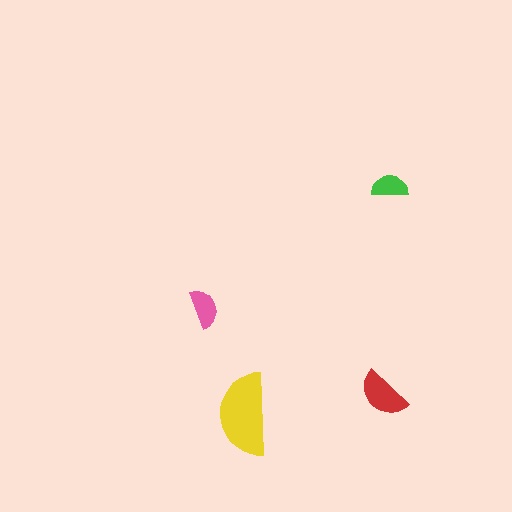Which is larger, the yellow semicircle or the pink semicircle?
The yellow one.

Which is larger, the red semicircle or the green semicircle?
The red one.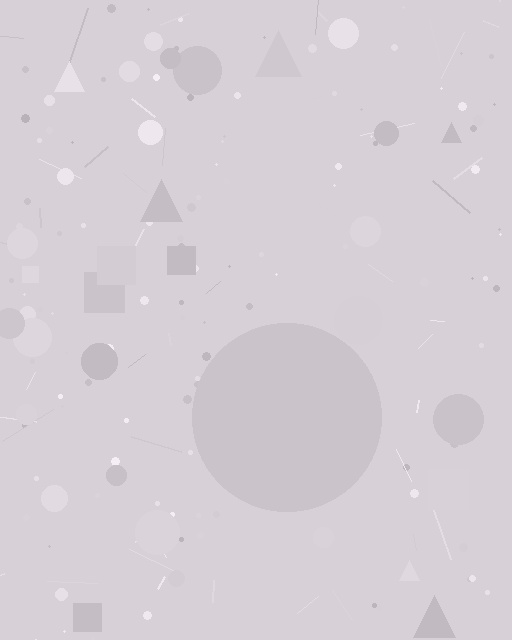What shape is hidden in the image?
A circle is hidden in the image.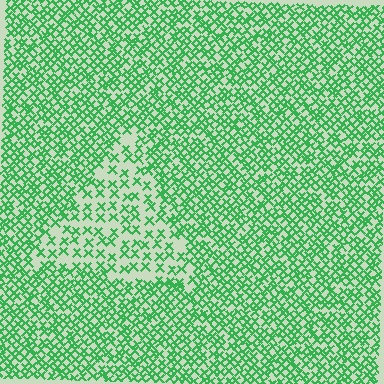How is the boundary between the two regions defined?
The boundary is defined by a change in element density (approximately 2.0x ratio). All elements are the same color, size, and shape.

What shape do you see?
I see a triangle.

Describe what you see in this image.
The image contains small green elements arranged at two different densities. A triangle-shaped region is visible where the elements are less densely packed than the surrounding area.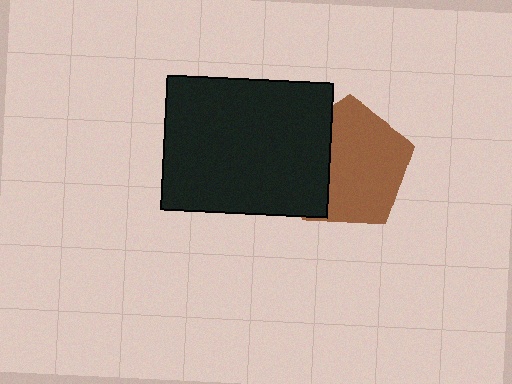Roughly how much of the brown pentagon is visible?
Most of it is visible (roughly 67%).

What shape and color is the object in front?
The object in front is a black rectangle.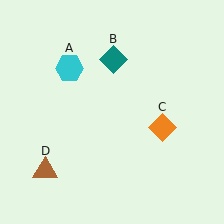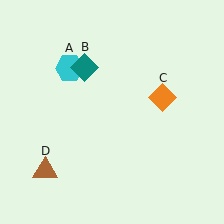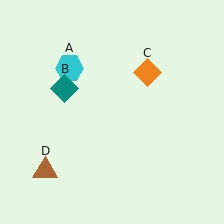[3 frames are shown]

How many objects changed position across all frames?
2 objects changed position: teal diamond (object B), orange diamond (object C).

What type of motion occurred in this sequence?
The teal diamond (object B), orange diamond (object C) rotated counterclockwise around the center of the scene.